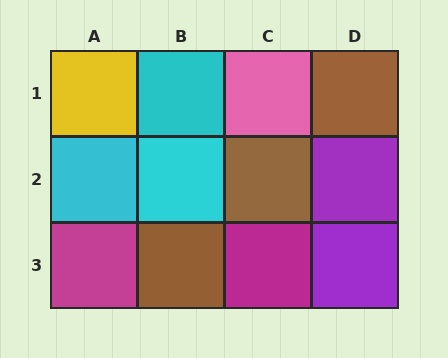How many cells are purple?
2 cells are purple.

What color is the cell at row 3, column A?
Magenta.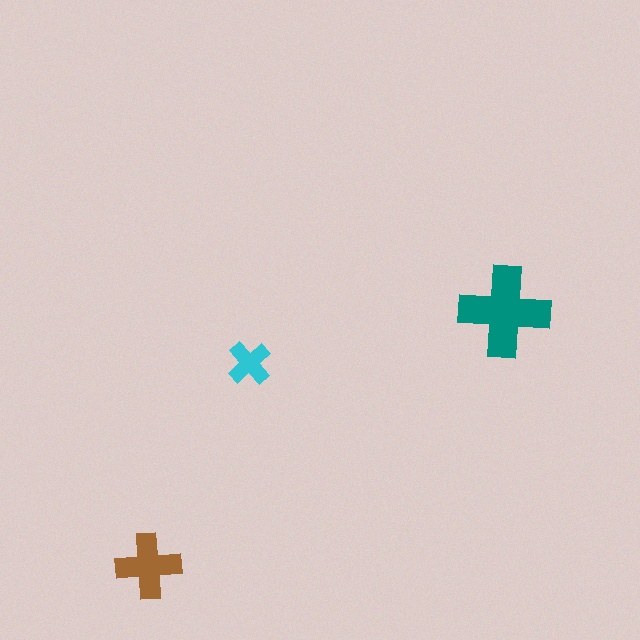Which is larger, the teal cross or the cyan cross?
The teal one.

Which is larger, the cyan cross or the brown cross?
The brown one.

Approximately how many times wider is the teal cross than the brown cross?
About 1.5 times wider.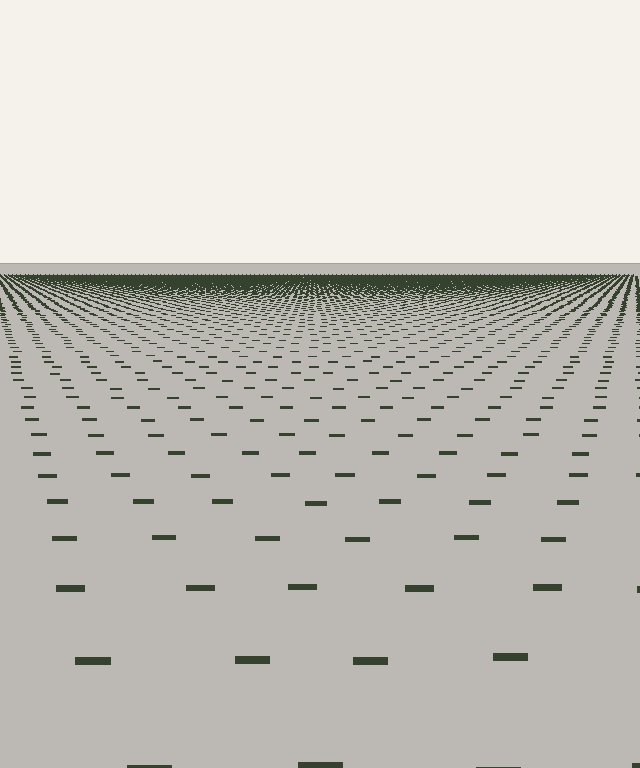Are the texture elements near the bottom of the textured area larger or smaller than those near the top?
Larger. Near the bottom, elements are closer to the viewer and appear at a bigger on-screen size.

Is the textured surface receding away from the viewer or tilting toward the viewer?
The surface is receding away from the viewer. Texture elements get smaller and denser toward the top.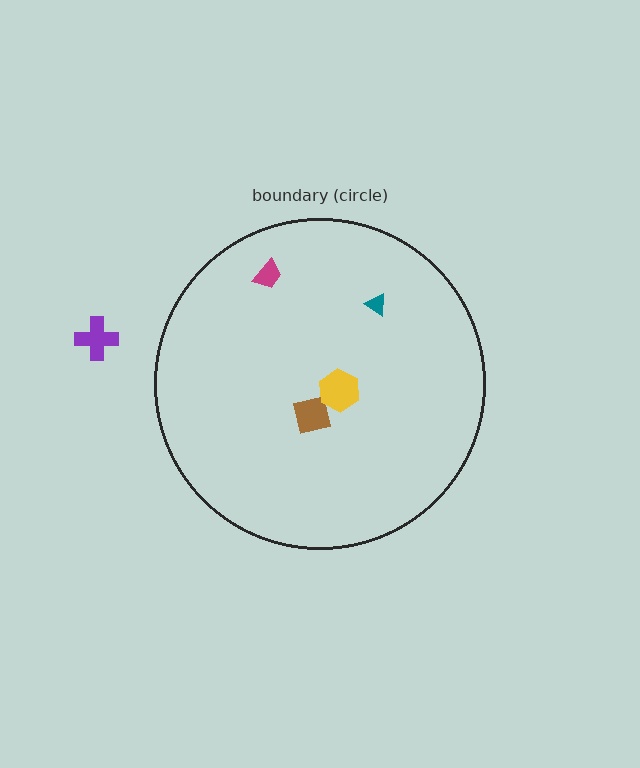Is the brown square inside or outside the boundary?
Inside.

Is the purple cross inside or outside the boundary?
Outside.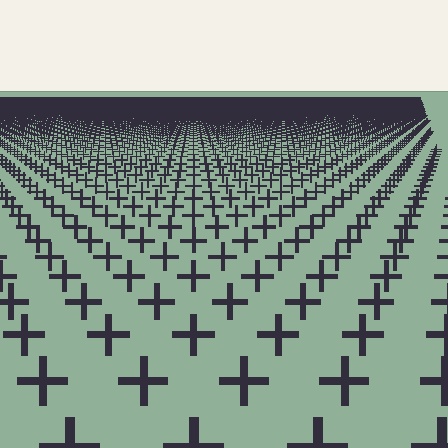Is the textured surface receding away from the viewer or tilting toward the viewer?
The surface is receding away from the viewer. Texture elements get smaller and denser toward the top.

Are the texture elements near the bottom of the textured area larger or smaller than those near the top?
Larger. Near the bottom, elements are closer to the viewer and appear at a bigger on-screen size.